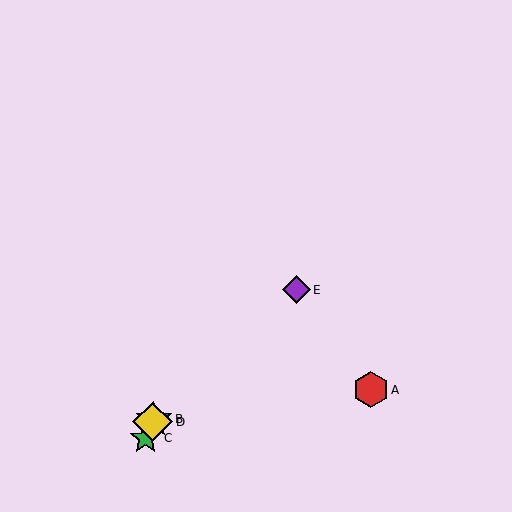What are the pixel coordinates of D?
Object D is at (153, 422).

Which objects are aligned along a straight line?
Objects B, C, D are aligned along a straight line.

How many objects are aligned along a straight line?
3 objects (B, C, D) are aligned along a straight line.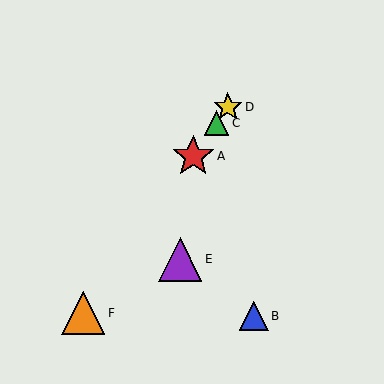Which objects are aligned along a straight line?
Objects A, C, D, F are aligned along a straight line.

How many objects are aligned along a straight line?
4 objects (A, C, D, F) are aligned along a straight line.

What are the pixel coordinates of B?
Object B is at (254, 316).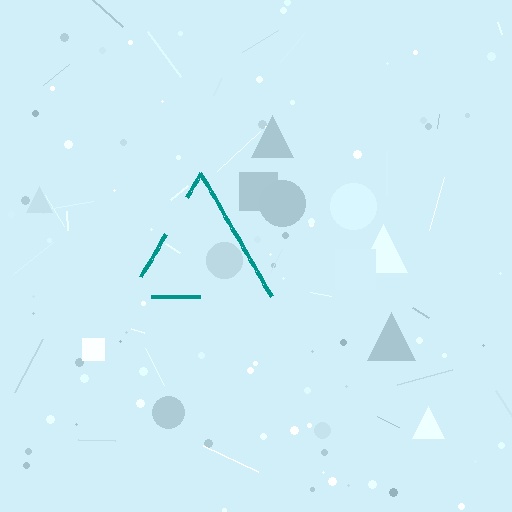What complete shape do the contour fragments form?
The contour fragments form a triangle.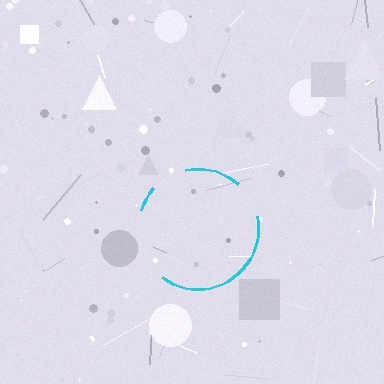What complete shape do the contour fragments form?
The contour fragments form a circle.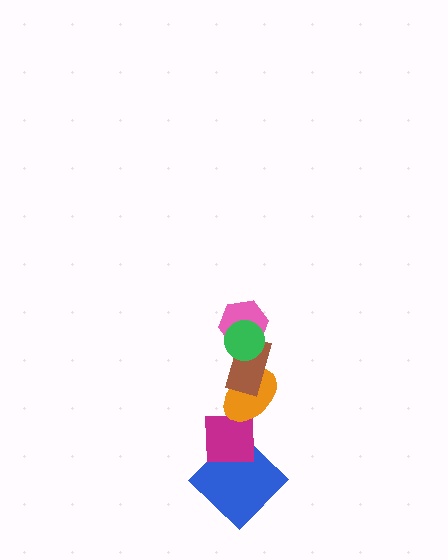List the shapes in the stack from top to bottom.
From top to bottom: the green circle, the pink hexagon, the brown rectangle, the orange ellipse, the magenta square, the blue diamond.